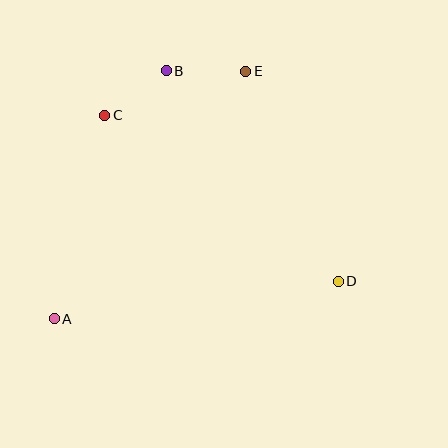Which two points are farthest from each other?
Points A and E are farthest from each other.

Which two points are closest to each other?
Points B and C are closest to each other.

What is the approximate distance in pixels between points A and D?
The distance between A and D is approximately 286 pixels.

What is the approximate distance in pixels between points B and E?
The distance between B and E is approximately 80 pixels.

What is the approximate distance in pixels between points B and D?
The distance between B and D is approximately 272 pixels.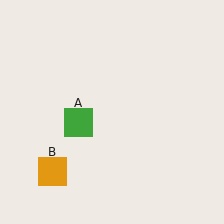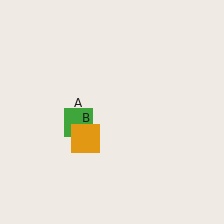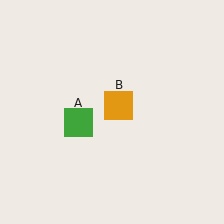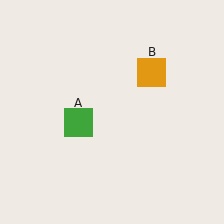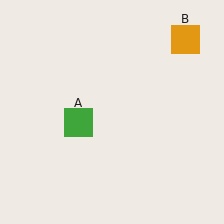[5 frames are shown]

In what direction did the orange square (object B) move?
The orange square (object B) moved up and to the right.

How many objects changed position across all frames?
1 object changed position: orange square (object B).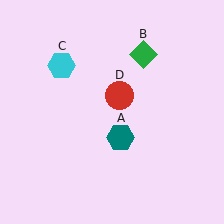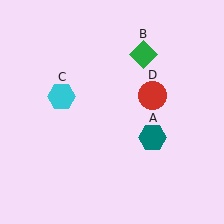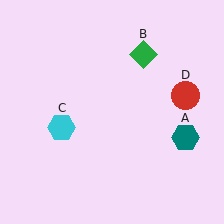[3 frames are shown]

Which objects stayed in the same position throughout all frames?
Green diamond (object B) remained stationary.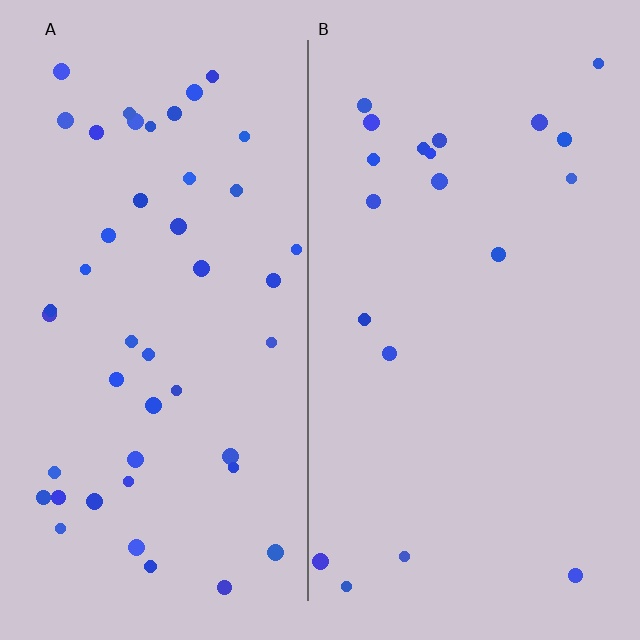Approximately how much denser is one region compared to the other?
Approximately 2.3× — region A over region B.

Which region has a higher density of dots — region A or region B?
A (the left).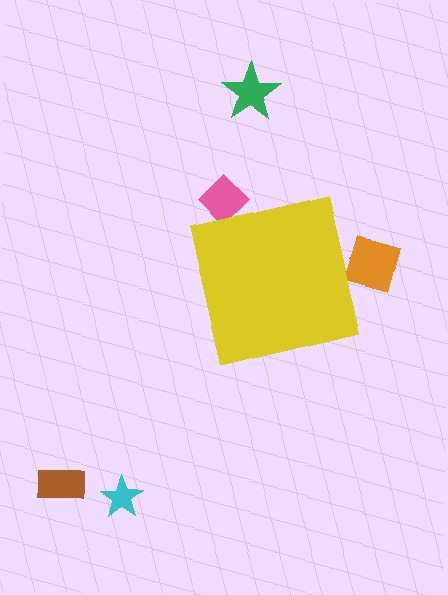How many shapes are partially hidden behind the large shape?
3 shapes are partially hidden.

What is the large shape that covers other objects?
A yellow square.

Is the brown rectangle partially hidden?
No, the brown rectangle is fully visible.